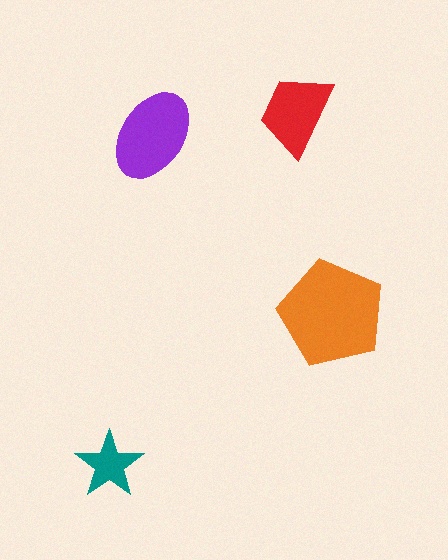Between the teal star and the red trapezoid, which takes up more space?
The red trapezoid.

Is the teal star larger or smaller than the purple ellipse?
Smaller.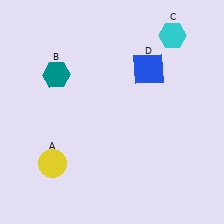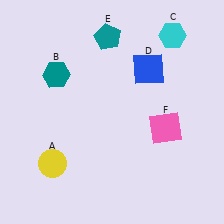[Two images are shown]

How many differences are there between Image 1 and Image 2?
There are 2 differences between the two images.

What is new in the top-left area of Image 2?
A teal pentagon (E) was added in the top-left area of Image 2.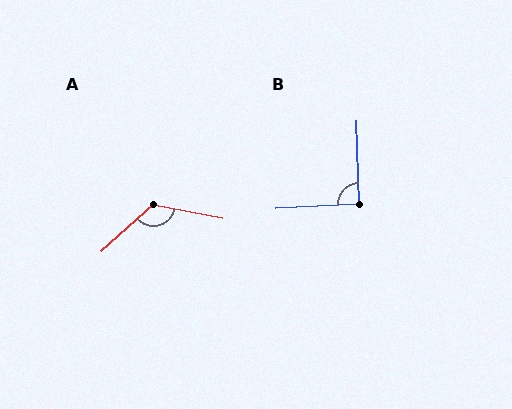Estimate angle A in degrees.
Approximately 127 degrees.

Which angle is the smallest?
B, at approximately 91 degrees.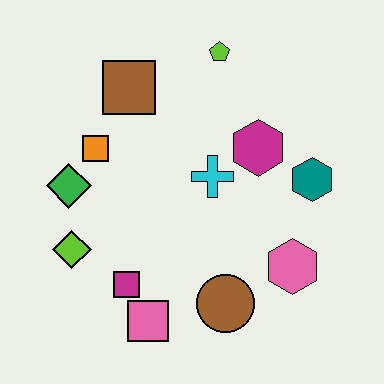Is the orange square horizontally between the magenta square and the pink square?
No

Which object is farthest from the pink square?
The lime pentagon is farthest from the pink square.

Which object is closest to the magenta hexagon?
The cyan cross is closest to the magenta hexagon.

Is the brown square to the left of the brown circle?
Yes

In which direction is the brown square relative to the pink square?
The brown square is above the pink square.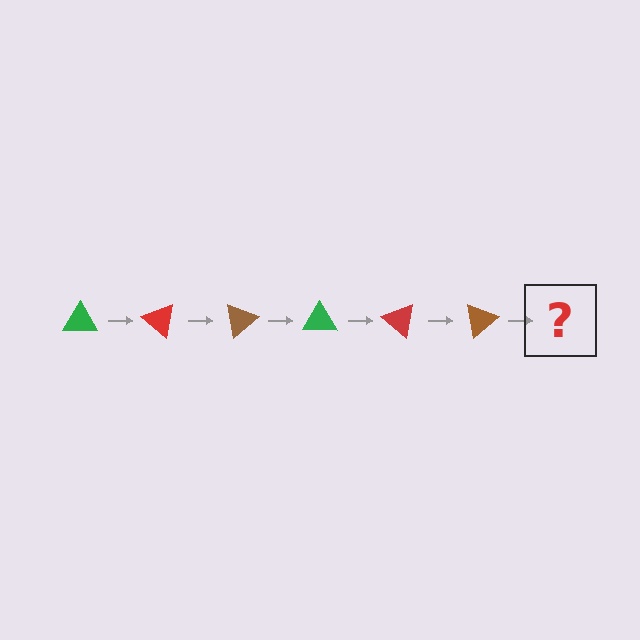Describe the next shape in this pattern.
It should be a green triangle, rotated 240 degrees from the start.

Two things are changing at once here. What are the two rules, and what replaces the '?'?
The two rules are that it rotates 40 degrees each step and the color cycles through green, red, and brown. The '?' should be a green triangle, rotated 240 degrees from the start.